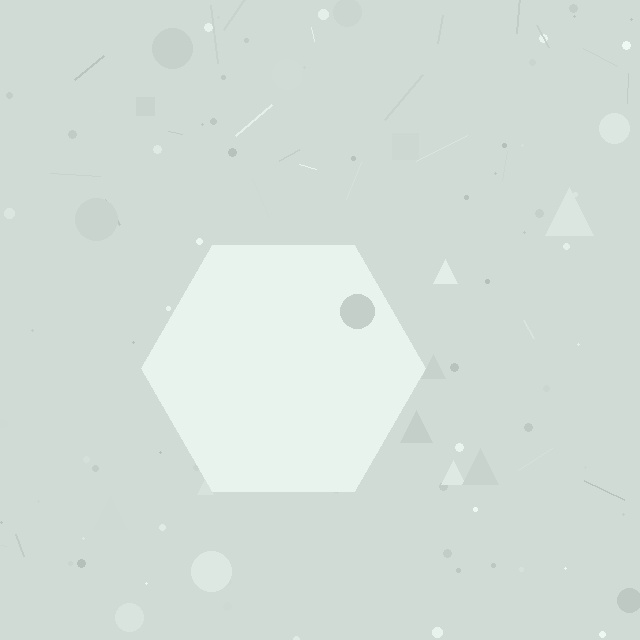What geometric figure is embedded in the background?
A hexagon is embedded in the background.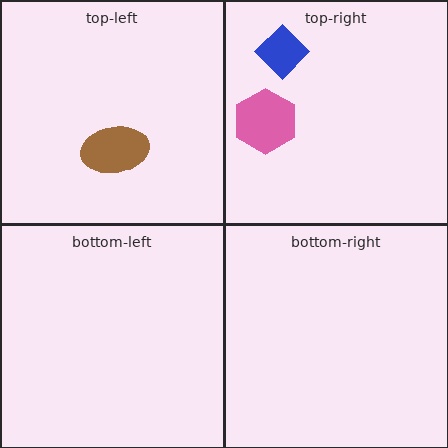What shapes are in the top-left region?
The brown ellipse.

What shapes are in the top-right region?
The pink hexagon, the blue diamond.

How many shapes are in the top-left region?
1.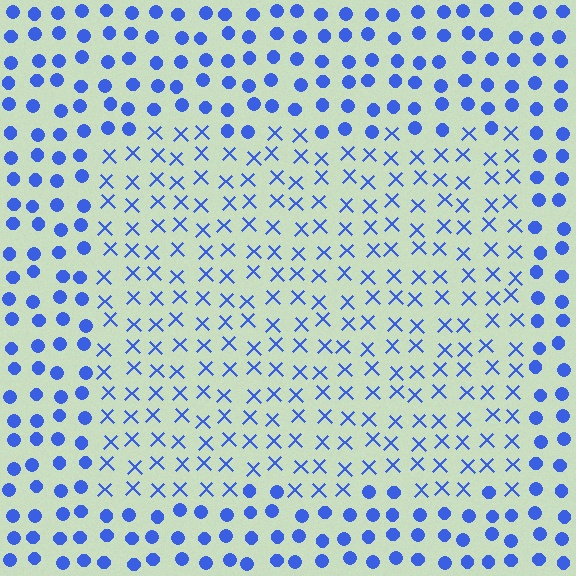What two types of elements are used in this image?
The image uses X marks inside the rectangle region and circles outside it.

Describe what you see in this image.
The image is filled with small blue elements arranged in a uniform grid. A rectangle-shaped region contains X marks, while the surrounding area contains circles. The boundary is defined purely by the change in element shape.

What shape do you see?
I see a rectangle.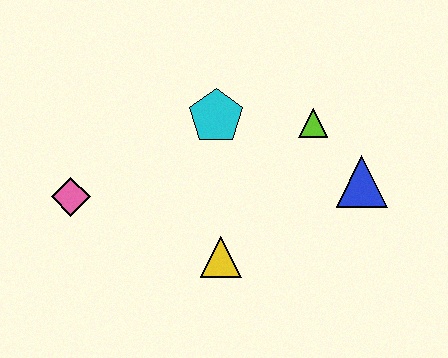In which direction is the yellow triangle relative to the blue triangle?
The yellow triangle is to the left of the blue triangle.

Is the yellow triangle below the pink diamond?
Yes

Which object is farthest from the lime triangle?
The pink diamond is farthest from the lime triangle.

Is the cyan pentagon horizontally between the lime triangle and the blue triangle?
No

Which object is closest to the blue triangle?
The lime triangle is closest to the blue triangle.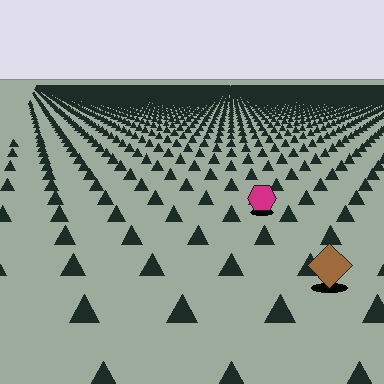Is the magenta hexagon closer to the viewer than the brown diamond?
No. The brown diamond is closer — you can tell from the texture gradient: the ground texture is coarser near it.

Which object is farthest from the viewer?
The magenta hexagon is farthest from the viewer. It appears smaller and the ground texture around it is denser.